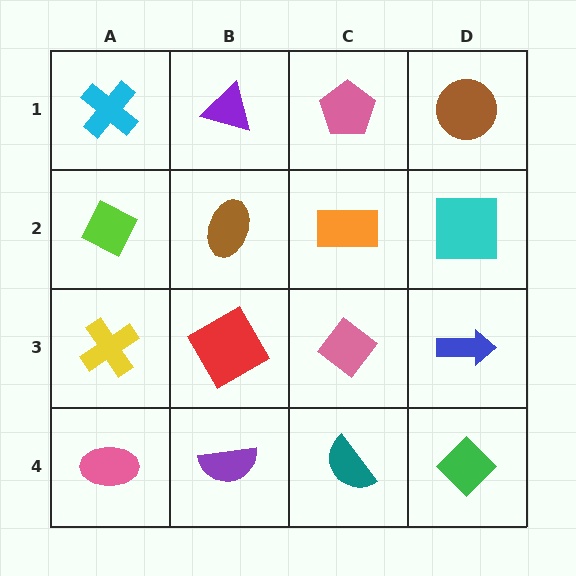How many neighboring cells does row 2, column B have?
4.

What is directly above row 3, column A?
A lime diamond.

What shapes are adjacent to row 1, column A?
A lime diamond (row 2, column A), a purple triangle (row 1, column B).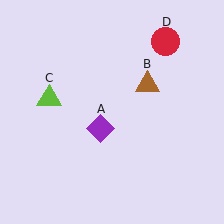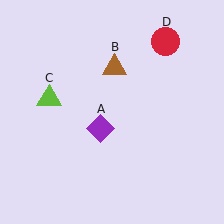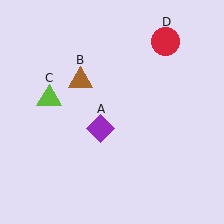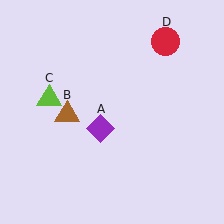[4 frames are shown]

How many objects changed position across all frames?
1 object changed position: brown triangle (object B).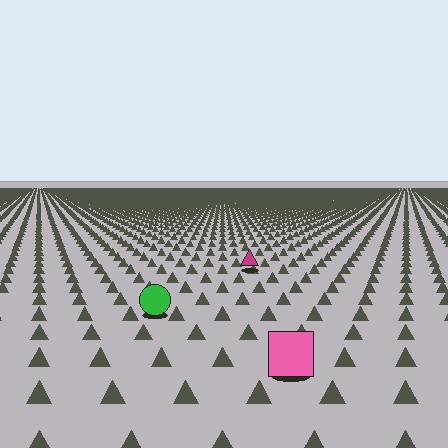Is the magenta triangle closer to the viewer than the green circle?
No. The green circle is closer — you can tell from the texture gradient: the ground texture is coarser near it.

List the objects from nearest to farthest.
From nearest to farthest: the pink square, the green circle, the magenta triangle.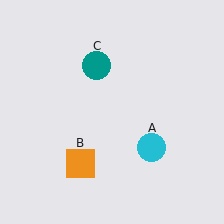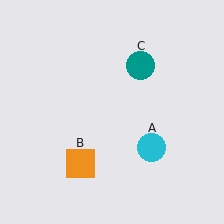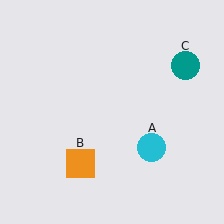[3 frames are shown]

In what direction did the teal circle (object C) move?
The teal circle (object C) moved right.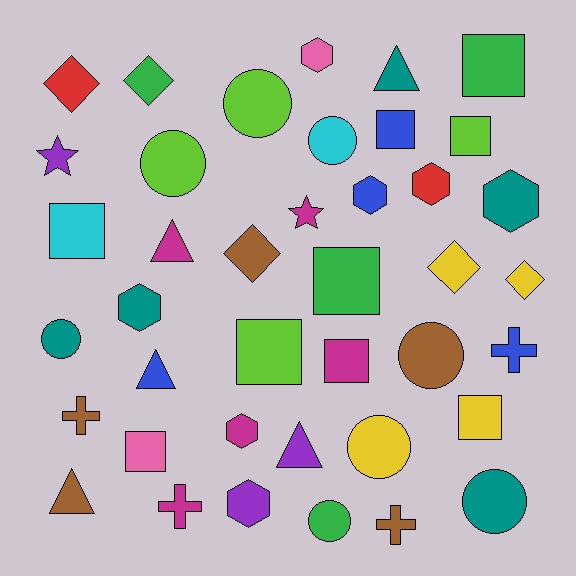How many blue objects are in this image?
There are 4 blue objects.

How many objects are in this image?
There are 40 objects.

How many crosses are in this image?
There are 4 crosses.